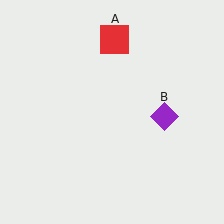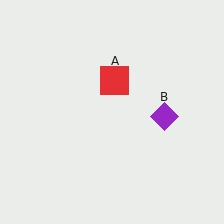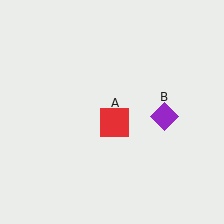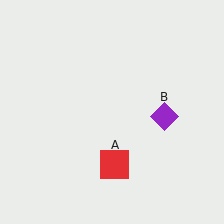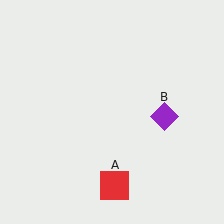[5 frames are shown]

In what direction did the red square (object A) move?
The red square (object A) moved down.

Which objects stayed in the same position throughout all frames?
Purple diamond (object B) remained stationary.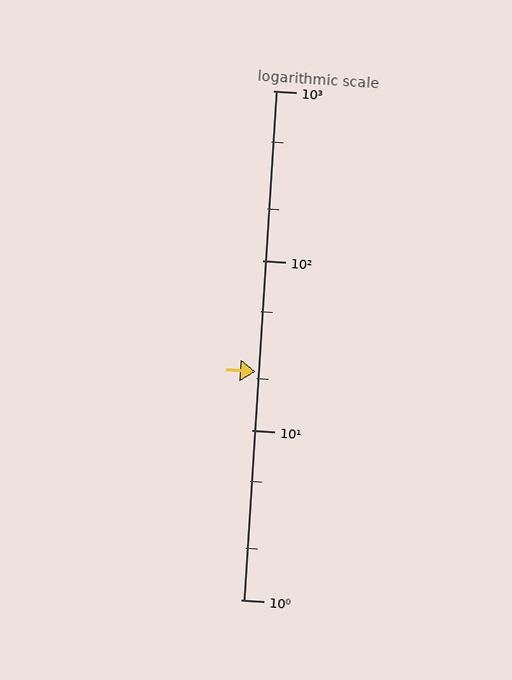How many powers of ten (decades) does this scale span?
The scale spans 3 decades, from 1 to 1000.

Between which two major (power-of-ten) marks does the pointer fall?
The pointer is between 10 and 100.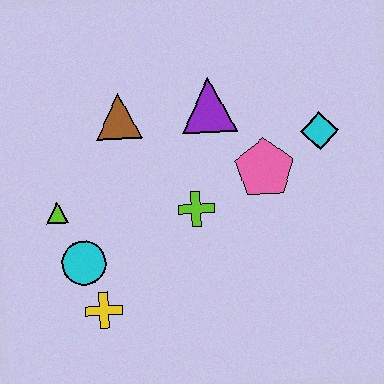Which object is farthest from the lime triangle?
The cyan diamond is farthest from the lime triangle.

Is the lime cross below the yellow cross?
No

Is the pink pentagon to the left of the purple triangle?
No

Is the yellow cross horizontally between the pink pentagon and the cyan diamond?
No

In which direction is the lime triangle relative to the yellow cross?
The lime triangle is above the yellow cross.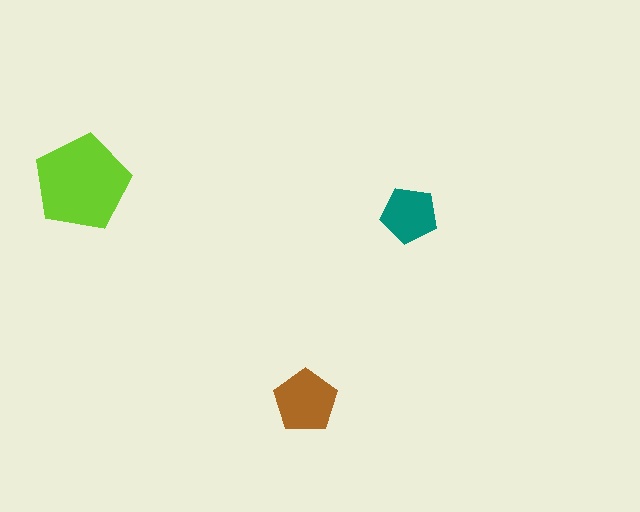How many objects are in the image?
There are 3 objects in the image.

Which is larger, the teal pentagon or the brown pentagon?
The brown one.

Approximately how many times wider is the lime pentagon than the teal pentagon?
About 1.5 times wider.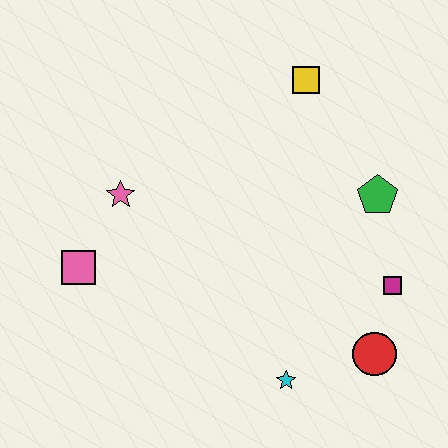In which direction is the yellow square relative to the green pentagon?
The yellow square is above the green pentagon.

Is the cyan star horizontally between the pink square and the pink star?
No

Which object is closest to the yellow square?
The green pentagon is closest to the yellow square.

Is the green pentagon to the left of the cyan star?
No